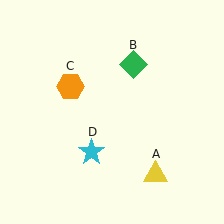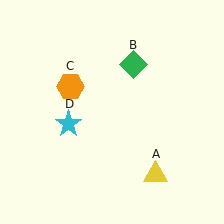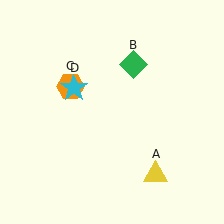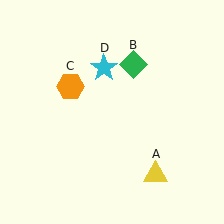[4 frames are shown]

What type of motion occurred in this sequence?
The cyan star (object D) rotated clockwise around the center of the scene.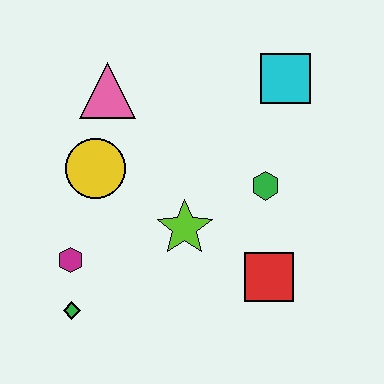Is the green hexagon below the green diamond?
No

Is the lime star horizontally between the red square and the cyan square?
No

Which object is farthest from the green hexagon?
The green diamond is farthest from the green hexagon.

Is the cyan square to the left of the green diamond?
No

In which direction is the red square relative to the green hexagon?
The red square is below the green hexagon.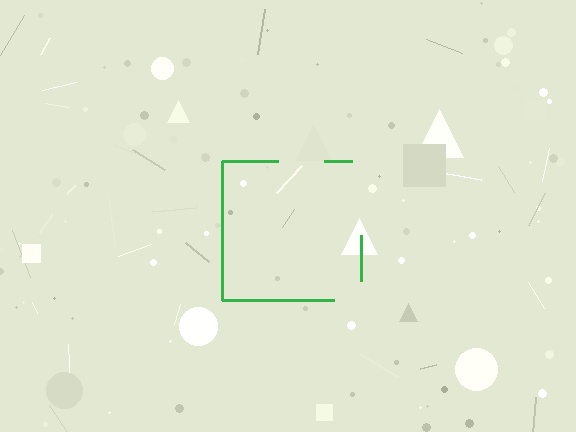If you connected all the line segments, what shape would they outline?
They would outline a square.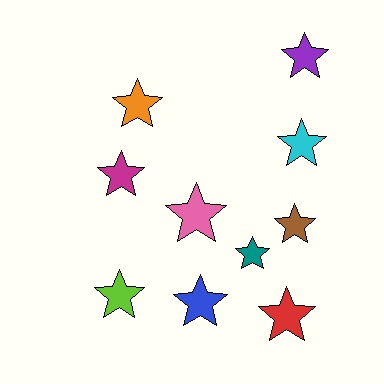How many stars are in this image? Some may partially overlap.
There are 10 stars.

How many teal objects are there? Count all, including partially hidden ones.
There is 1 teal object.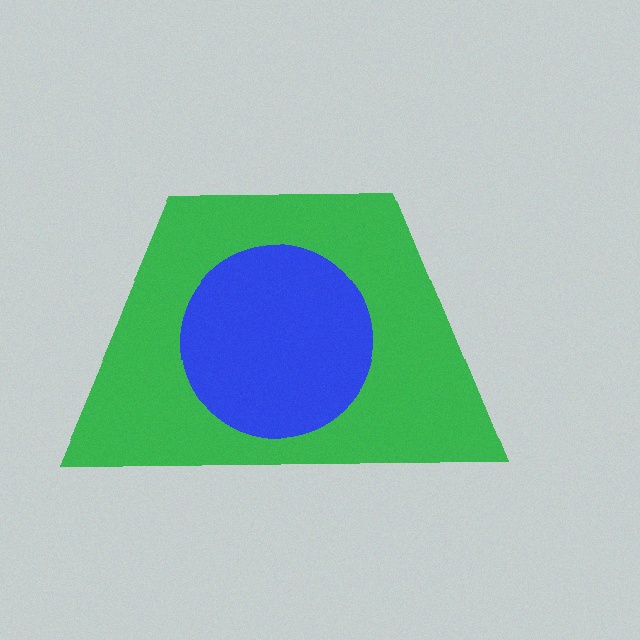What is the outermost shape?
The green trapezoid.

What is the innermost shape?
The blue circle.